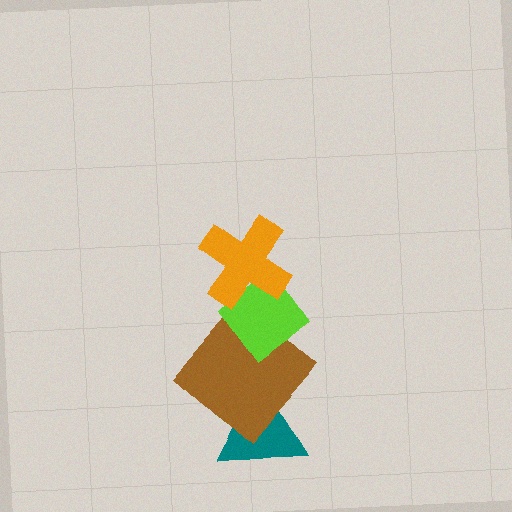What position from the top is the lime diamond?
The lime diamond is 2nd from the top.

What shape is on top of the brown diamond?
The lime diamond is on top of the brown diamond.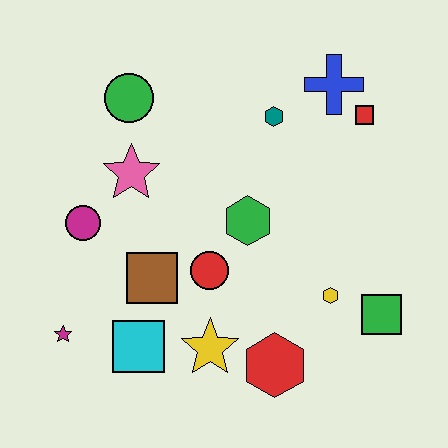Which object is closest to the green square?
The yellow hexagon is closest to the green square.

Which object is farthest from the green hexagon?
The magenta star is farthest from the green hexagon.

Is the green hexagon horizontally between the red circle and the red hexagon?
Yes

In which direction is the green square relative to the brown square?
The green square is to the right of the brown square.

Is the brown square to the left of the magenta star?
No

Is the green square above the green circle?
No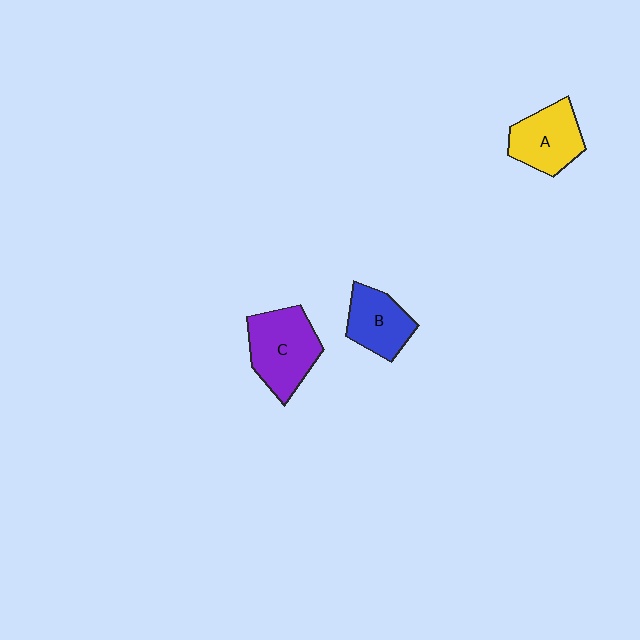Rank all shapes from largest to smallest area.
From largest to smallest: C (purple), A (yellow), B (blue).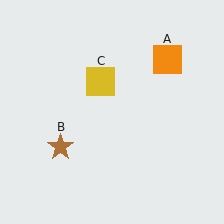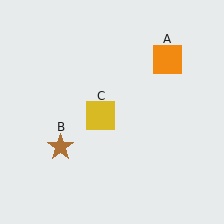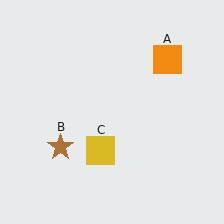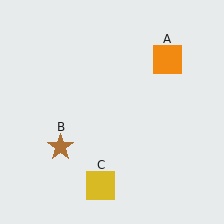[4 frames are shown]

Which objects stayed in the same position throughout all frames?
Orange square (object A) and brown star (object B) remained stationary.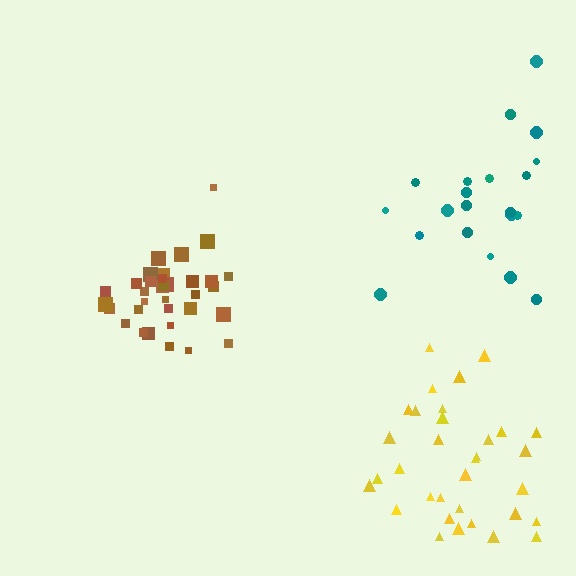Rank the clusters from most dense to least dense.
brown, yellow, teal.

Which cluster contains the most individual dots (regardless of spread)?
Brown (35).